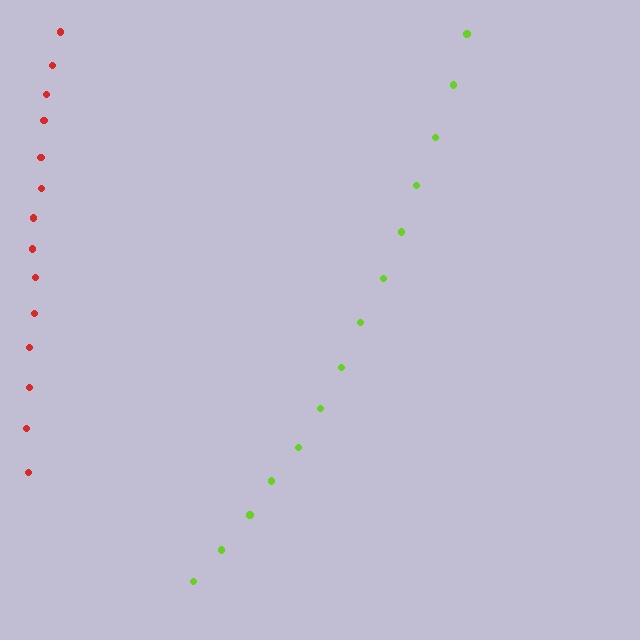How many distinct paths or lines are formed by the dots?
There are 2 distinct paths.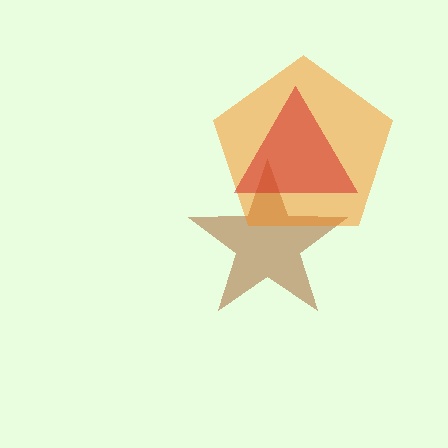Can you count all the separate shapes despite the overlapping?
Yes, there are 3 separate shapes.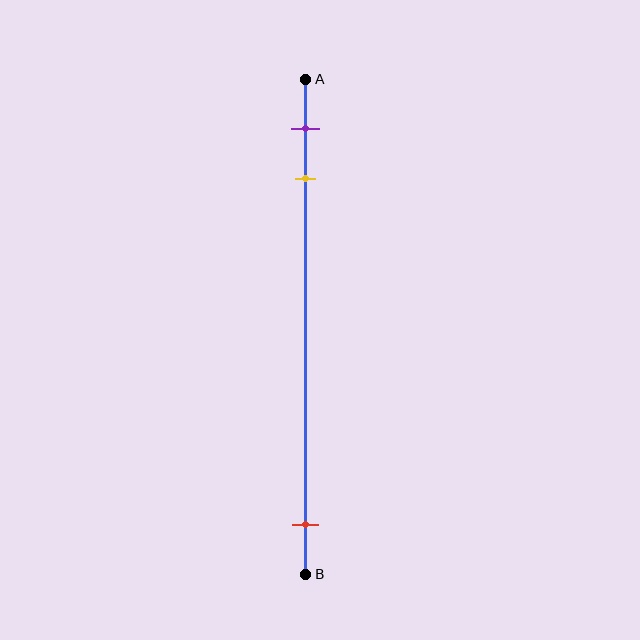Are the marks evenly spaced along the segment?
No, the marks are not evenly spaced.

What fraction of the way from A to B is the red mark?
The red mark is approximately 90% (0.9) of the way from A to B.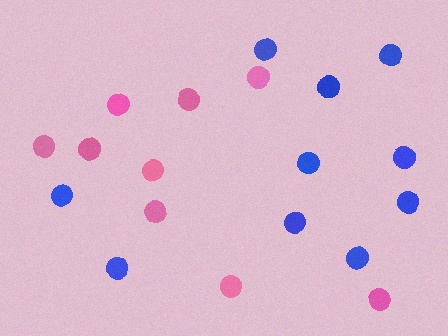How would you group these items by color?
There are 2 groups: one group of pink circles (9) and one group of blue circles (10).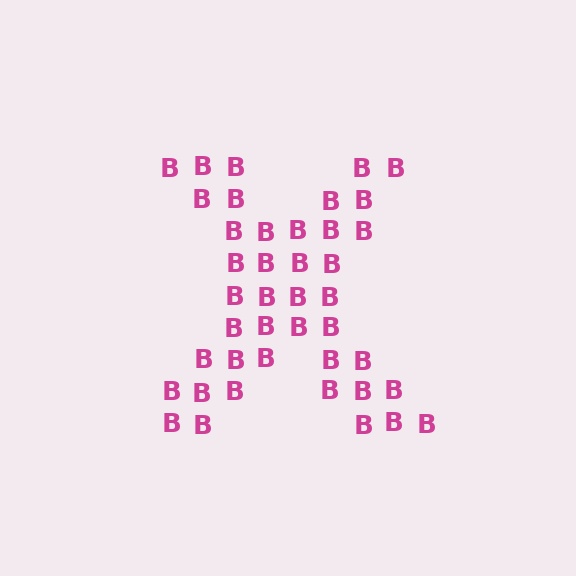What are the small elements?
The small elements are letter B's.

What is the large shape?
The large shape is the letter X.